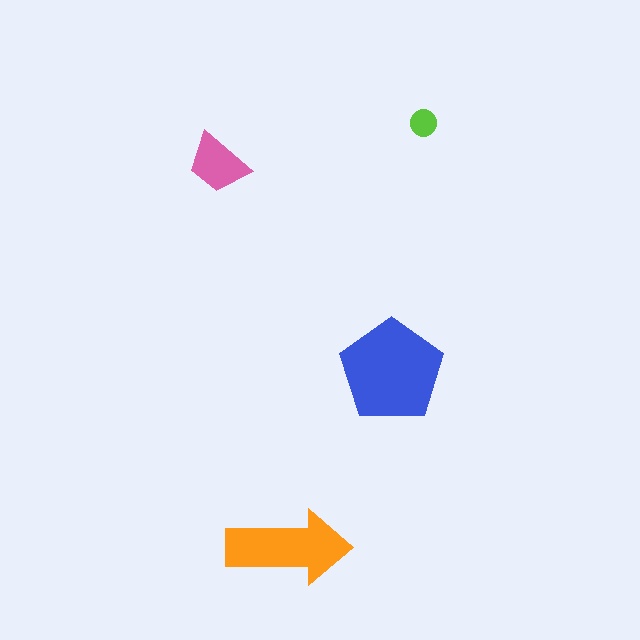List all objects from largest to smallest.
The blue pentagon, the orange arrow, the pink trapezoid, the lime circle.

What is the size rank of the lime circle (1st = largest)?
4th.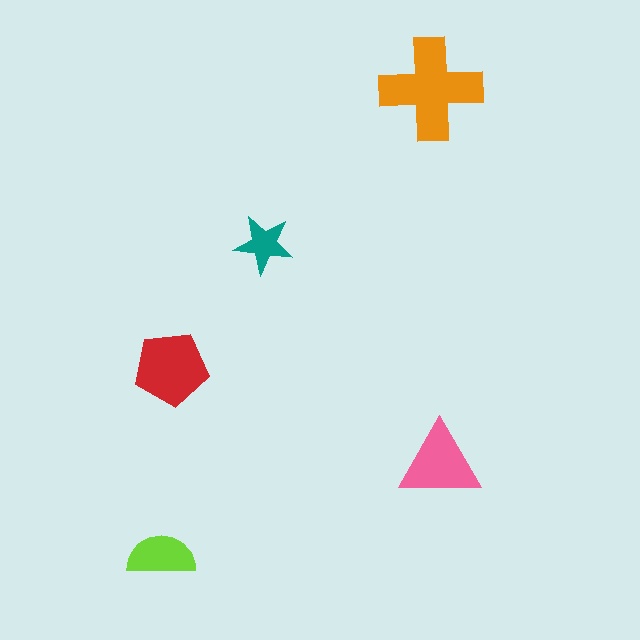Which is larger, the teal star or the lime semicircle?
The lime semicircle.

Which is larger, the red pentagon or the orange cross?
The orange cross.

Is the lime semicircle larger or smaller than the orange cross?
Smaller.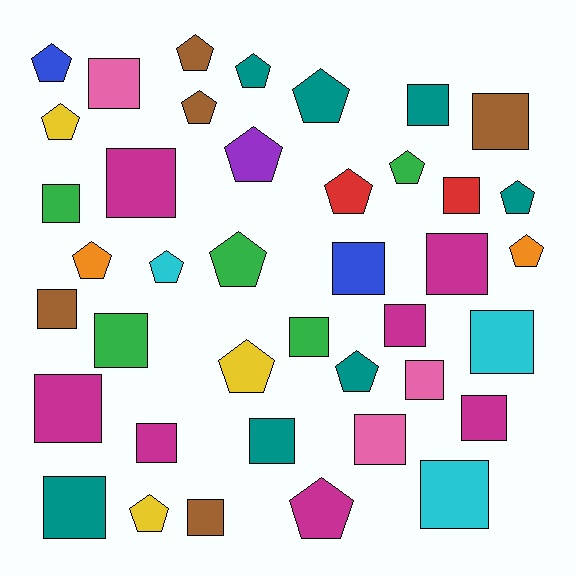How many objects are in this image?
There are 40 objects.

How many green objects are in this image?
There are 5 green objects.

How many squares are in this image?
There are 22 squares.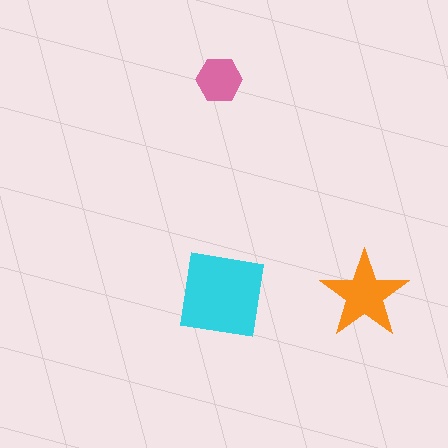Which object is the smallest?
The pink hexagon.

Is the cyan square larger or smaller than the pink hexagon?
Larger.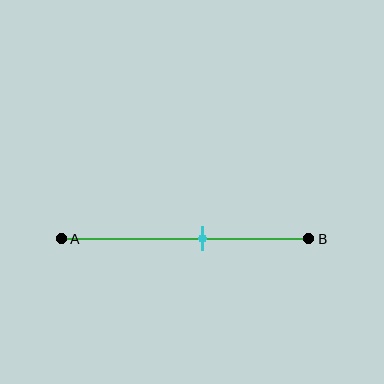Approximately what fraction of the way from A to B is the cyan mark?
The cyan mark is approximately 55% of the way from A to B.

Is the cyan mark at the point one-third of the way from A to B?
No, the mark is at about 55% from A, not at the 33% one-third point.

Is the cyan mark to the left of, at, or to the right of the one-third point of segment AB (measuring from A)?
The cyan mark is to the right of the one-third point of segment AB.